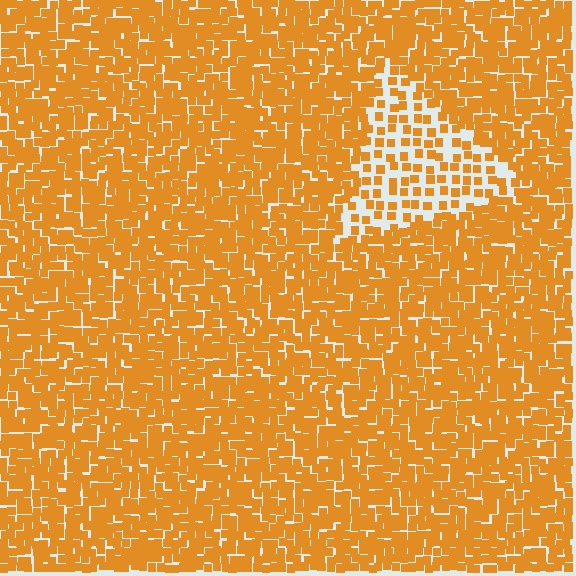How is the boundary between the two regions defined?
The boundary is defined by a change in element density (approximately 2.3x ratio). All elements are the same color, size, and shape.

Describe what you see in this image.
The image contains small orange elements arranged at two different densities. A triangle-shaped region is visible where the elements are less densely packed than the surrounding area.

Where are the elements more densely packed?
The elements are more densely packed outside the triangle boundary.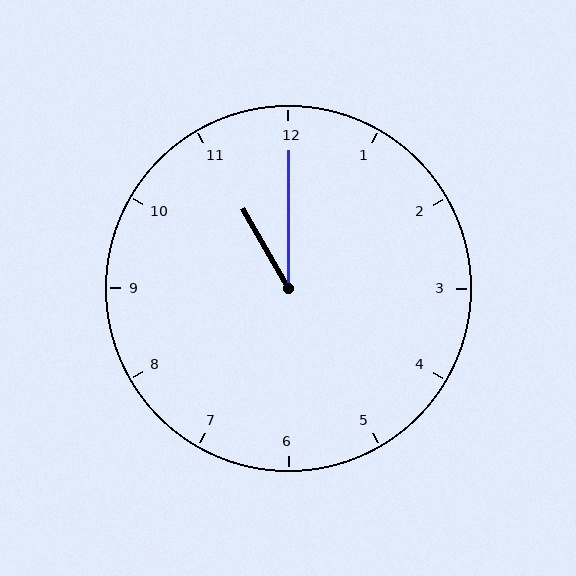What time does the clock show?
11:00.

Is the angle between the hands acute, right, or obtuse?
It is acute.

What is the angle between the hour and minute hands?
Approximately 30 degrees.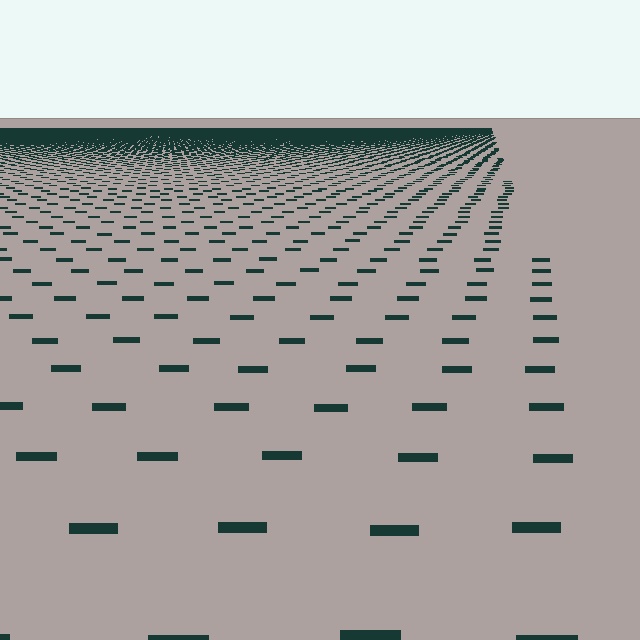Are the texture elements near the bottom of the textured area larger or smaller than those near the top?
Larger. Near the bottom, elements are closer to the viewer and appear at a bigger on-screen size.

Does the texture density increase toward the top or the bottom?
Density increases toward the top.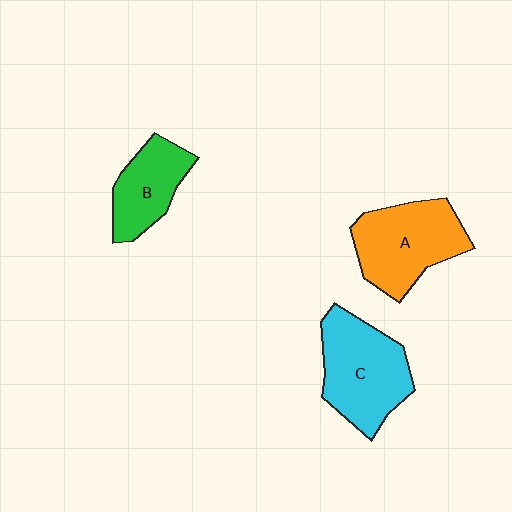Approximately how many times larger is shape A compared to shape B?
Approximately 1.5 times.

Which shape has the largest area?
Shape C (cyan).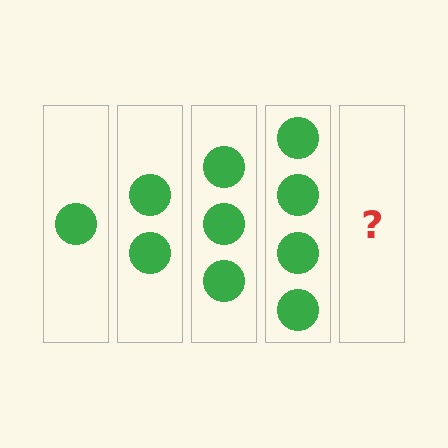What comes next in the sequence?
The next element should be 5 circles.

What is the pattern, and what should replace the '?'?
The pattern is that each step adds one more circle. The '?' should be 5 circles.